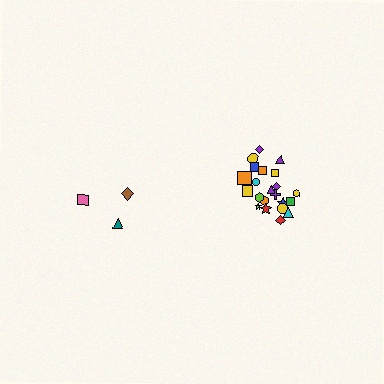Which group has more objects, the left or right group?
The right group.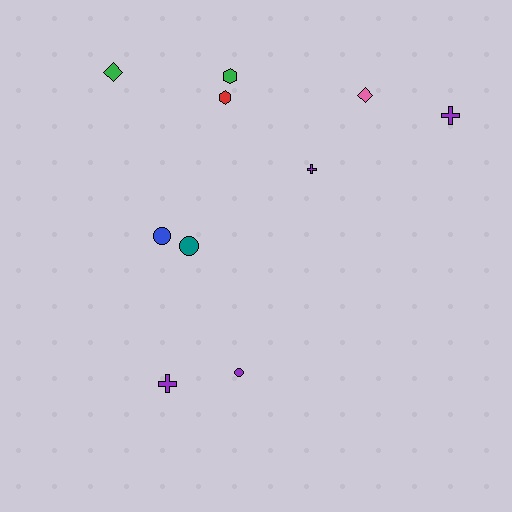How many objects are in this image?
There are 10 objects.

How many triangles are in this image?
There are no triangles.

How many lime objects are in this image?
There are no lime objects.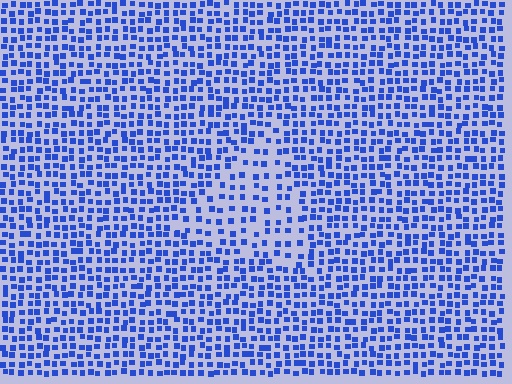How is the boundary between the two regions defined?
The boundary is defined by a change in element density (approximately 1.8x ratio). All elements are the same color, size, and shape.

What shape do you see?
I see a triangle.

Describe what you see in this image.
The image contains small blue elements arranged at two different densities. A triangle-shaped region is visible where the elements are less densely packed than the surrounding area.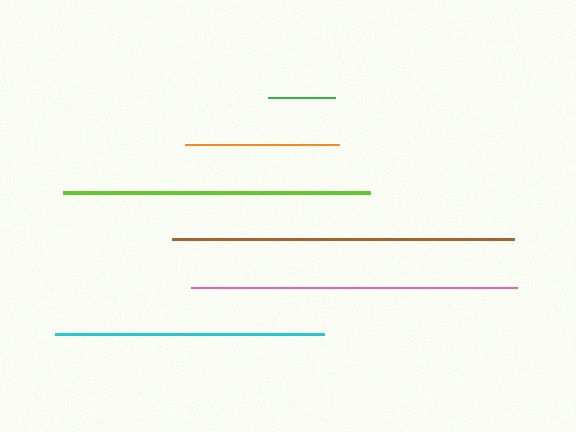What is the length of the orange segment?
The orange segment is approximately 154 pixels long.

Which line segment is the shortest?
The green line is the shortest at approximately 67 pixels.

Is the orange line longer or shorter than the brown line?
The brown line is longer than the orange line.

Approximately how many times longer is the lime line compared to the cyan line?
The lime line is approximately 1.1 times the length of the cyan line.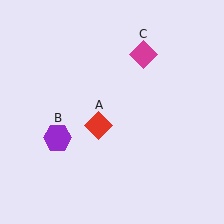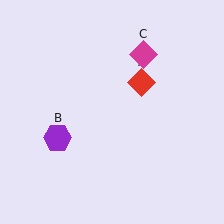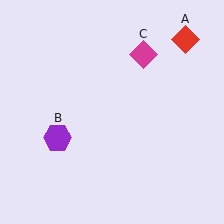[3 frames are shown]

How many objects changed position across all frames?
1 object changed position: red diamond (object A).